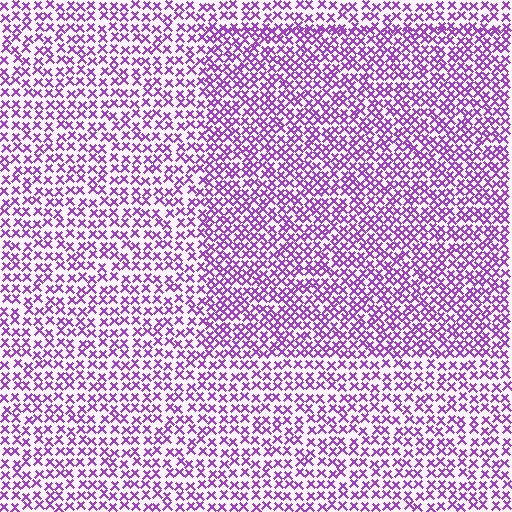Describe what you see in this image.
The image contains small purple elements arranged at two different densities. A rectangle-shaped region is visible where the elements are more densely packed than the surrounding area.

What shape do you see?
I see a rectangle.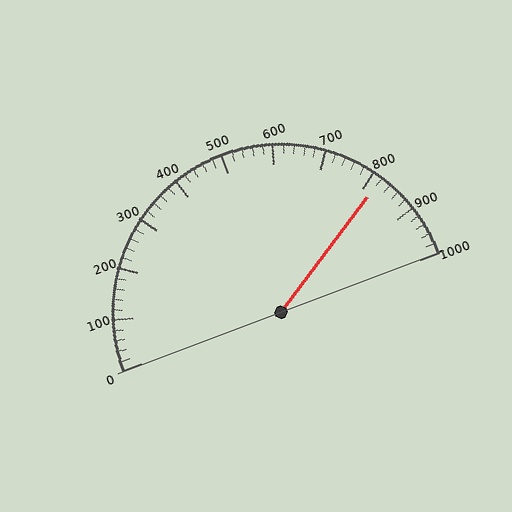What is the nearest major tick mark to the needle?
The nearest major tick mark is 800.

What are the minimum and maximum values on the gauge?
The gauge ranges from 0 to 1000.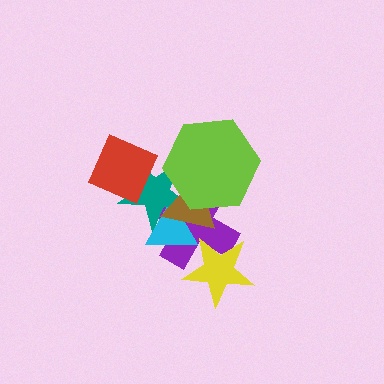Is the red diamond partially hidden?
No, no other shape covers it.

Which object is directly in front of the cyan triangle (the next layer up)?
The teal star is directly in front of the cyan triangle.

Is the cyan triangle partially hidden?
Yes, it is partially covered by another shape.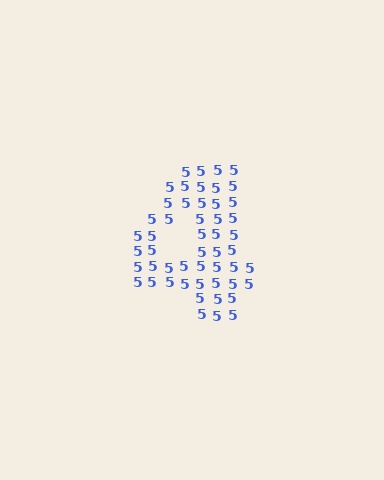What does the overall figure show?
The overall figure shows the digit 4.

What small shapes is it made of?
It is made of small digit 5's.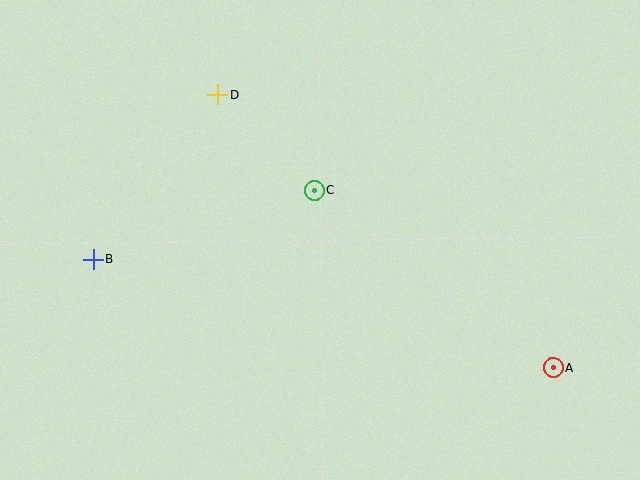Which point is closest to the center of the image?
Point C at (314, 190) is closest to the center.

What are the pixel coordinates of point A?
Point A is at (553, 368).